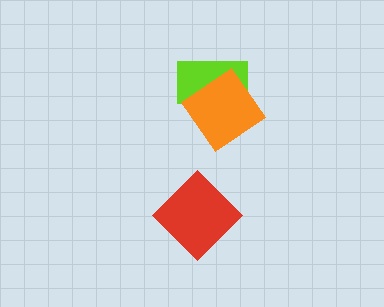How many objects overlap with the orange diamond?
1 object overlaps with the orange diamond.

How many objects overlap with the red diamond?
0 objects overlap with the red diamond.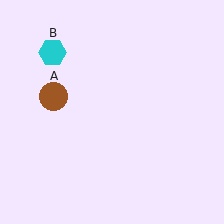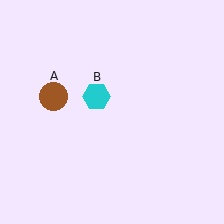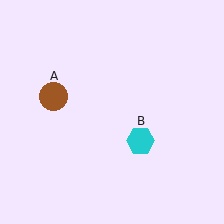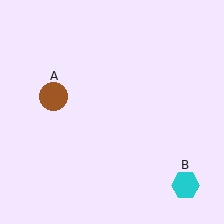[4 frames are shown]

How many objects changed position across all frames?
1 object changed position: cyan hexagon (object B).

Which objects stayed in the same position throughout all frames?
Brown circle (object A) remained stationary.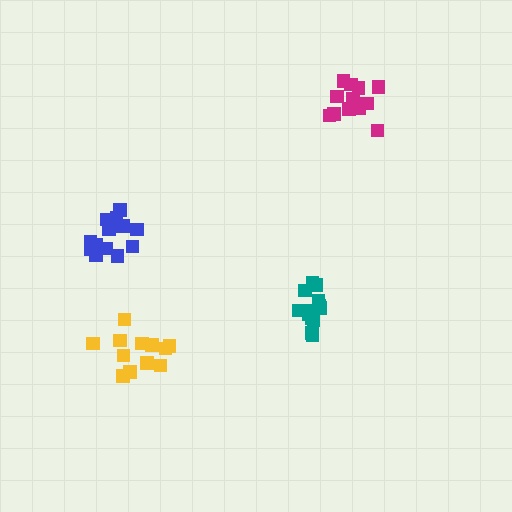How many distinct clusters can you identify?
There are 4 distinct clusters.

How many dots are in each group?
Group 1: 12 dots, Group 2: 14 dots, Group 3: 12 dots, Group 4: 13 dots (51 total).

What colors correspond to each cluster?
The clusters are colored: yellow, teal, magenta, blue.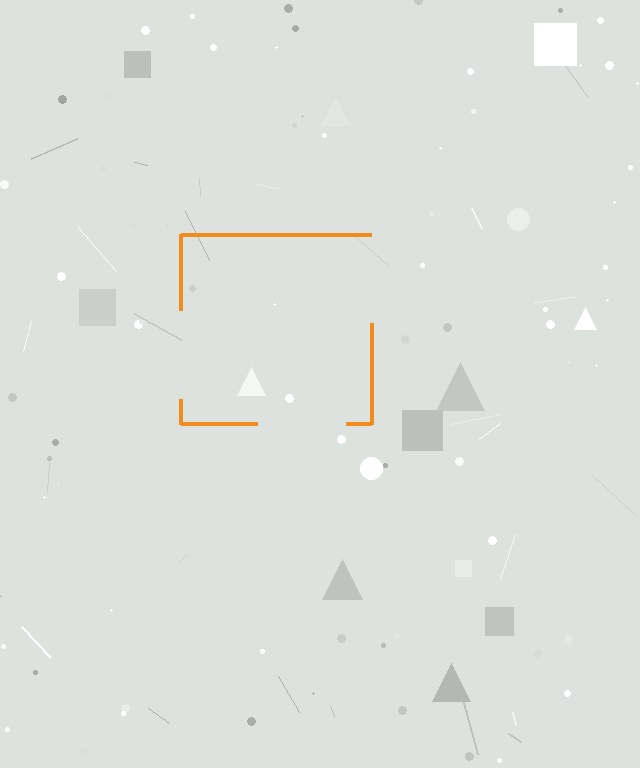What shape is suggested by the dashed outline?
The dashed outline suggests a square.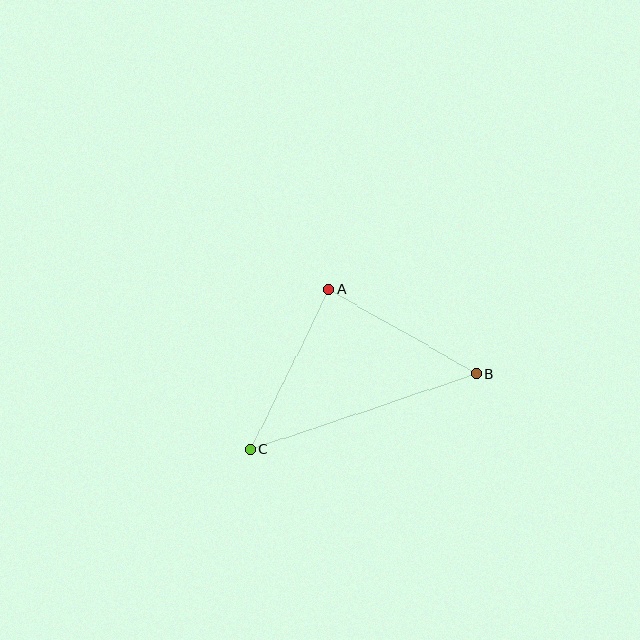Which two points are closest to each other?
Points A and B are closest to each other.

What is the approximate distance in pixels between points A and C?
The distance between A and C is approximately 178 pixels.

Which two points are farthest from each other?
Points B and C are farthest from each other.